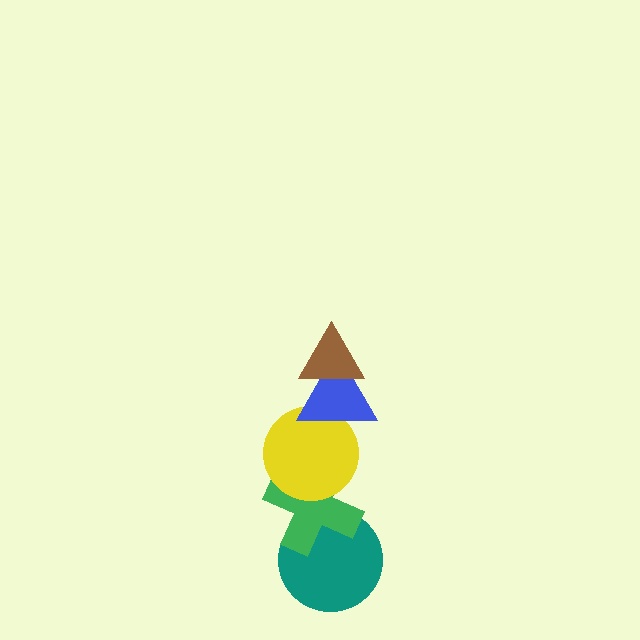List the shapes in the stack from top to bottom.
From top to bottom: the brown triangle, the blue triangle, the yellow circle, the green cross, the teal circle.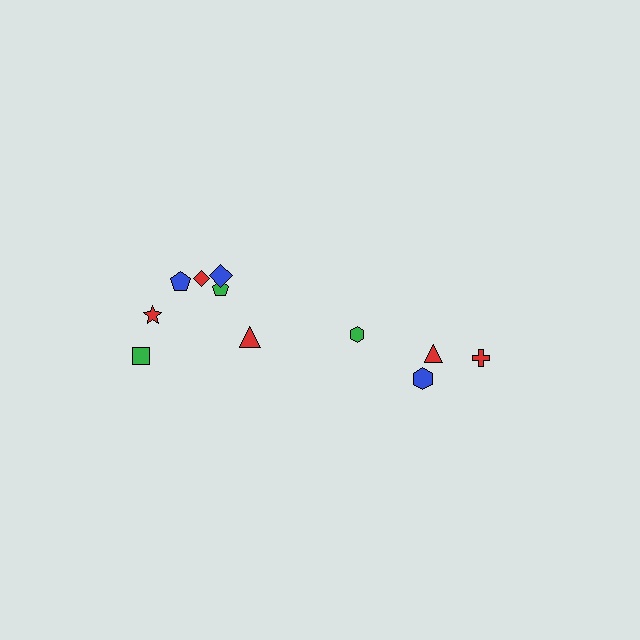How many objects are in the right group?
There are 4 objects.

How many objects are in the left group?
There are 7 objects.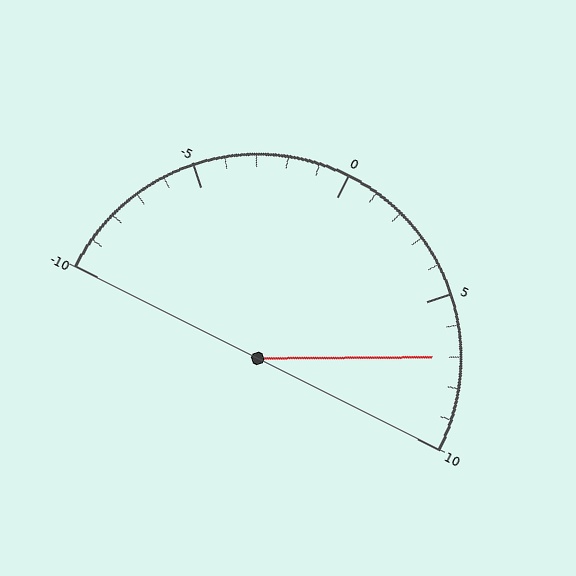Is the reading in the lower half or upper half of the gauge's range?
The reading is in the upper half of the range (-10 to 10).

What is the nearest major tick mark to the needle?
The nearest major tick mark is 5.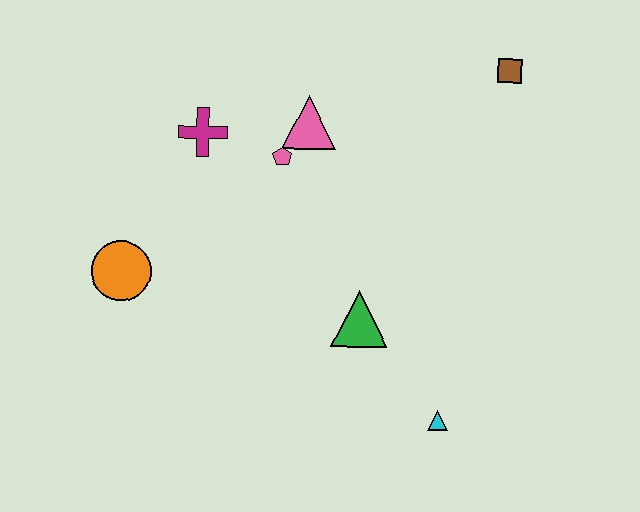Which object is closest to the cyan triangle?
The green triangle is closest to the cyan triangle.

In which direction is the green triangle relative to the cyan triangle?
The green triangle is above the cyan triangle.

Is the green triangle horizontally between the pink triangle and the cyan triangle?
Yes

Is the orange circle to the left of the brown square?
Yes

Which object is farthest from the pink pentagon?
The cyan triangle is farthest from the pink pentagon.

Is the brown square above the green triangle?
Yes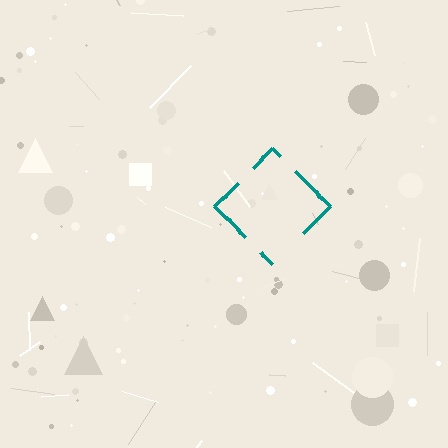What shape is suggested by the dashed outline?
The dashed outline suggests a diamond.